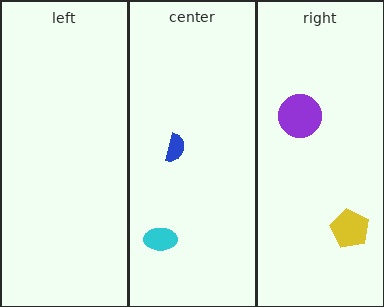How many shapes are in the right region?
2.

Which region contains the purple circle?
The right region.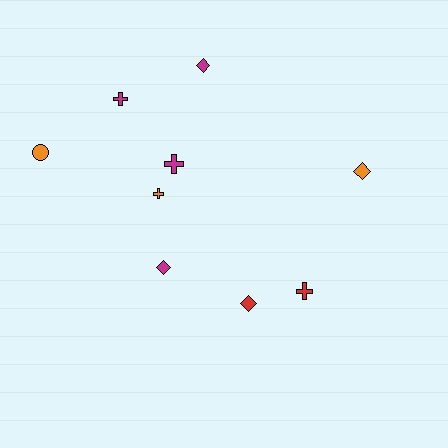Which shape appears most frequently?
Diamond, with 4 objects.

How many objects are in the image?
There are 9 objects.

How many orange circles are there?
There is 1 orange circle.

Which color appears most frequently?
Magenta, with 4 objects.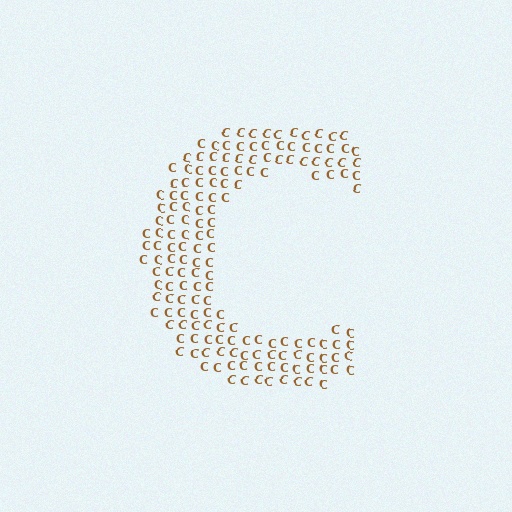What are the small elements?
The small elements are letter C's.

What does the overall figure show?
The overall figure shows the letter C.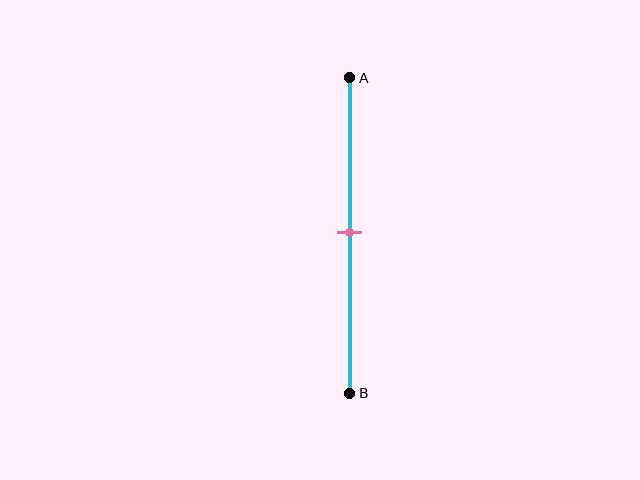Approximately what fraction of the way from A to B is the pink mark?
The pink mark is approximately 50% of the way from A to B.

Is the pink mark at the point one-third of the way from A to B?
No, the mark is at about 50% from A, not at the 33% one-third point.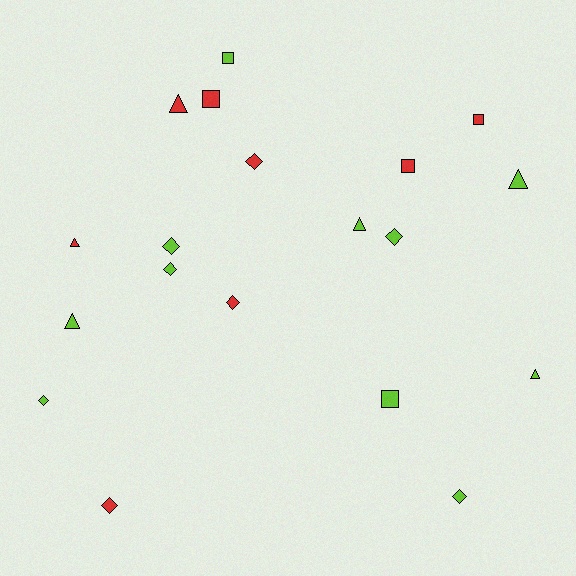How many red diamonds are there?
There are 3 red diamonds.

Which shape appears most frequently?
Diamond, with 8 objects.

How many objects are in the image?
There are 19 objects.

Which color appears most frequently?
Lime, with 11 objects.